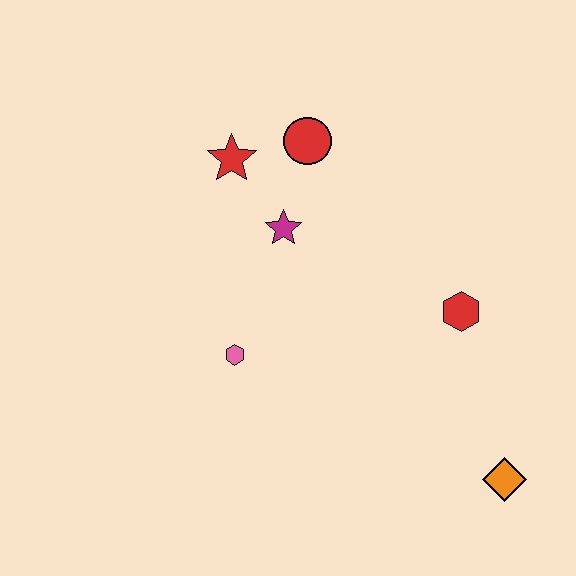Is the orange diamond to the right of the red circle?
Yes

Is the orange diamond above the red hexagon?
No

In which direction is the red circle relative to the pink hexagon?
The red circle is above the pink hexagon.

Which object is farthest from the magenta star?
The orange diamond is farthest from the magenta star.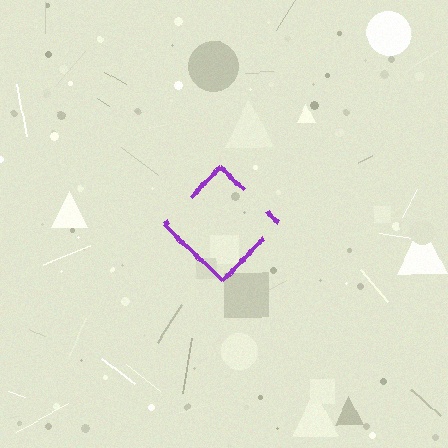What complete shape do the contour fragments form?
The contour fragments form a diamond.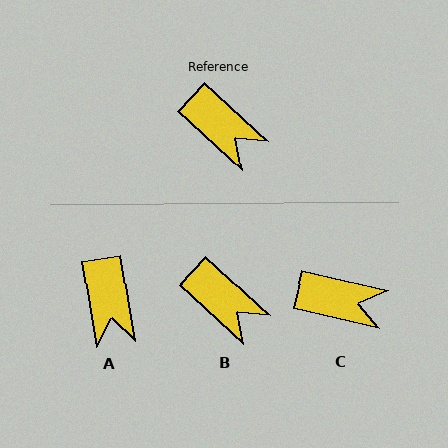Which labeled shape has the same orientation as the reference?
B.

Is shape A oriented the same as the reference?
No, it is off by about 38 degrees.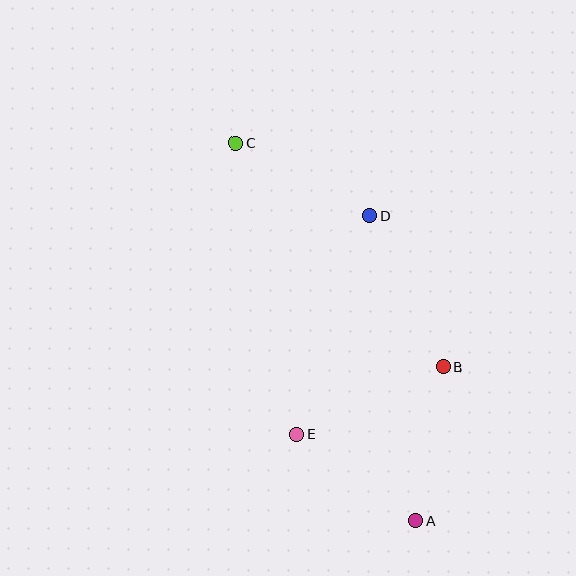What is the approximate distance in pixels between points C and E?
The distance between C and E is approximately 298 pixels.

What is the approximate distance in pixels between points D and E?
The distance between D and E is approximately 231 pixels.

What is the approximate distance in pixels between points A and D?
The distance between A and D is approximately 309 pixels.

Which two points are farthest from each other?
Points A and C are farthest from each other.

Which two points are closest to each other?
Points A and E are closest to each other.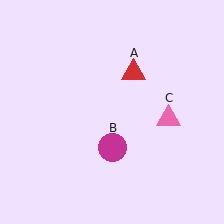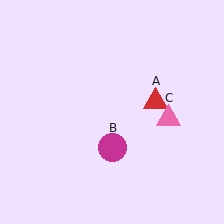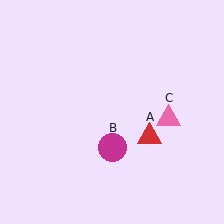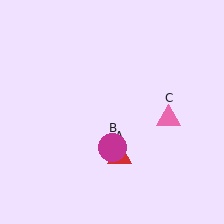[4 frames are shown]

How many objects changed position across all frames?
1 object changed position: red triangle (object A).